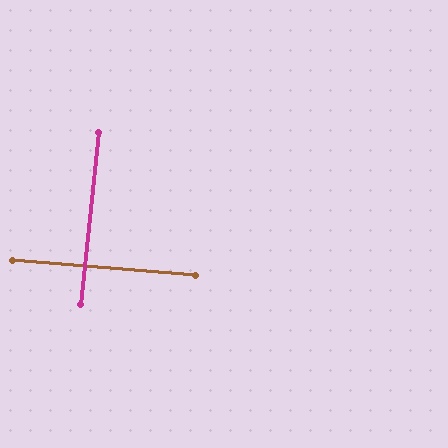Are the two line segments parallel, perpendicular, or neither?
Perpendicular — they meet at approximately 89°.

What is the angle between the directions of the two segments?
Approximately 89 degrees.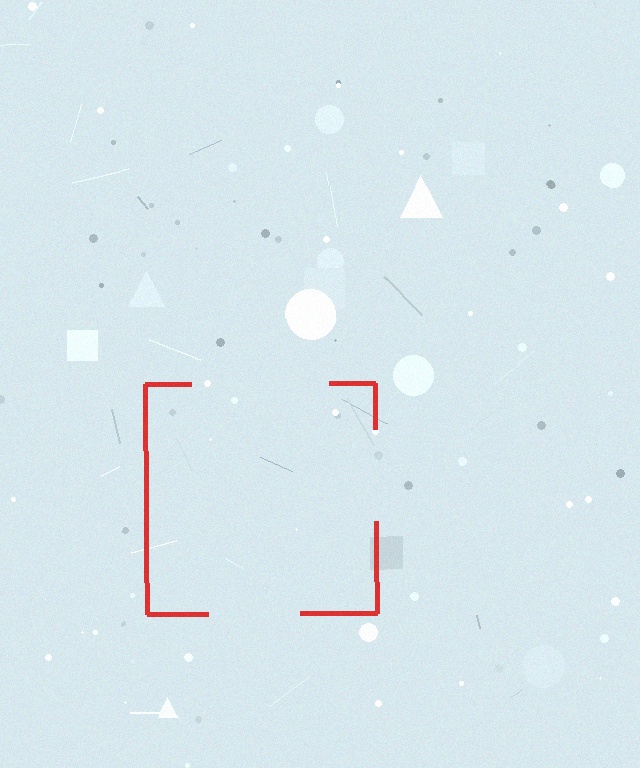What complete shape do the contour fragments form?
The contour fragments form a square.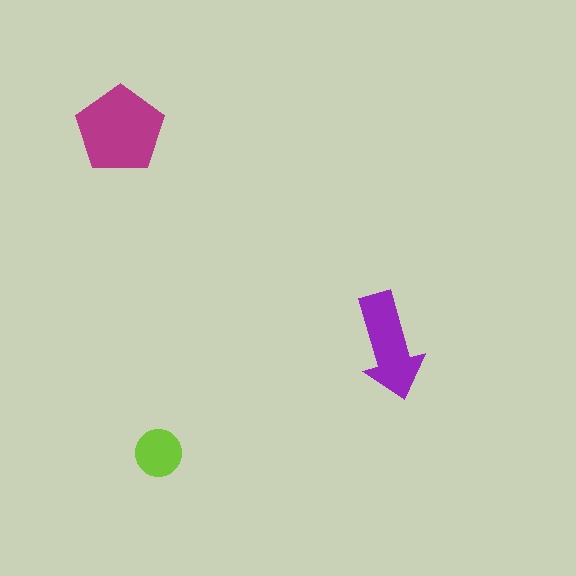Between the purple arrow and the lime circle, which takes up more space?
The purple arrow.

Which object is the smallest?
The lime circle.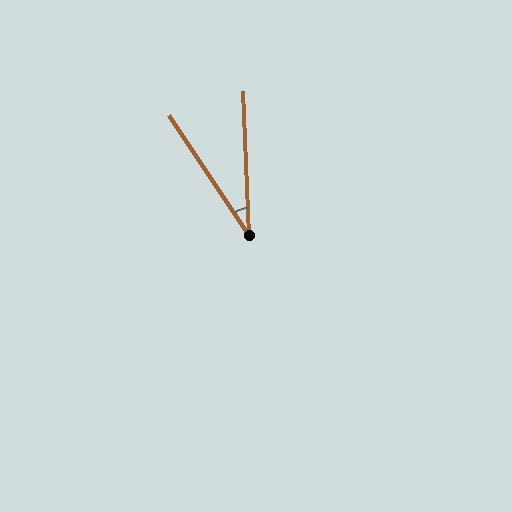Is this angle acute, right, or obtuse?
It is acute.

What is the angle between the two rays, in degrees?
Approximately 32 degrees.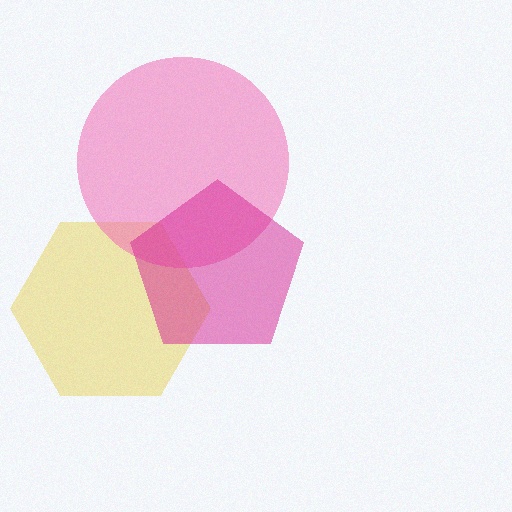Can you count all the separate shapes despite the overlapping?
Yes, there are 3 separate shapes.